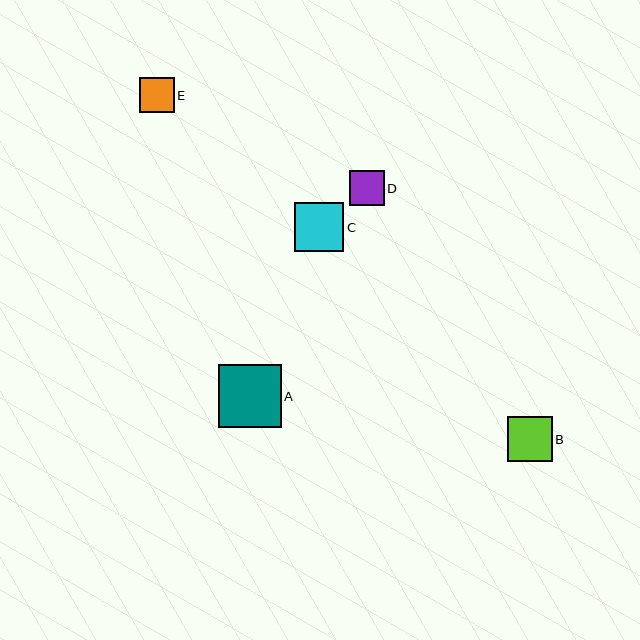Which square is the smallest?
Square D is the smallest with a size of approximately 35 pixels.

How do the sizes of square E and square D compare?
Square E and square D are approximately the same size.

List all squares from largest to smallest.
From largest to smallest: A, C, B, E, D.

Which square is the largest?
Square A is the largest with a size of approximately 63 pixels.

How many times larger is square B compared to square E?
Square B is approximately 1.3 times the size of square E.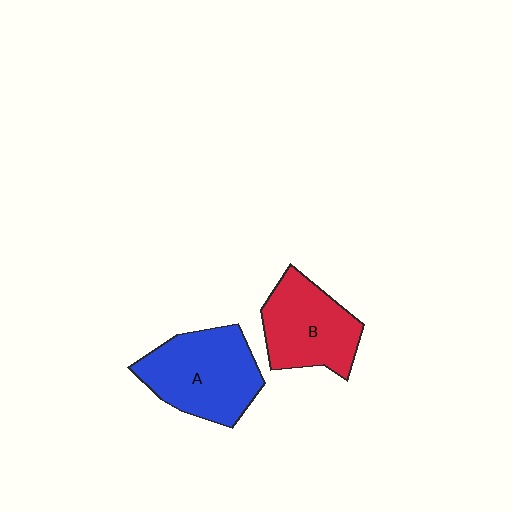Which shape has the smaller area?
Shape B (red).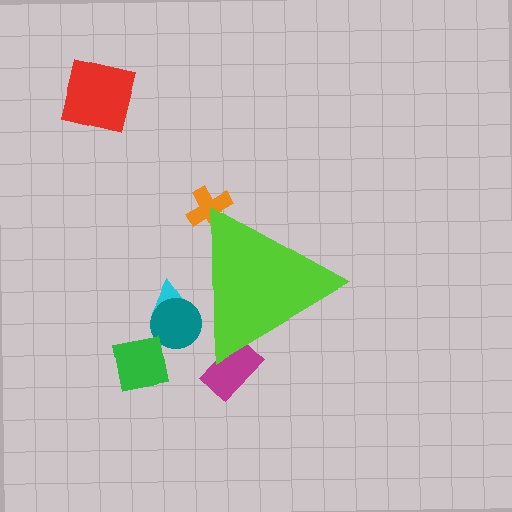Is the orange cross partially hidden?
Yes, the orange cross is partially hidden behind the lime triangle.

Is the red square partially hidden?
No, the red square is fully visible.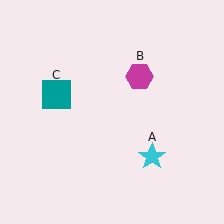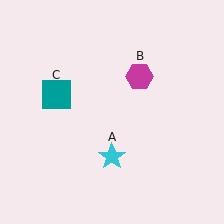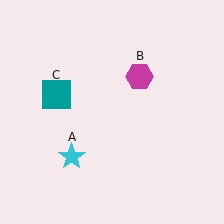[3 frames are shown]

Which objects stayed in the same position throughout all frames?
Magenta hexagon (object B) and teal square (object C) remained stationary.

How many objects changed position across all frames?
1 object changed position: cyan star (object A).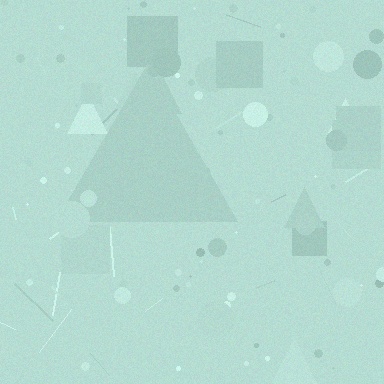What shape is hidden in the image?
A triangle is hidden in the image.